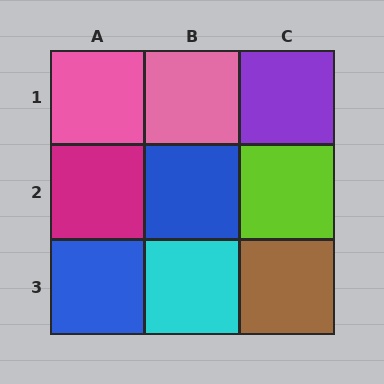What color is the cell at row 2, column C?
Lime.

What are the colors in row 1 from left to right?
Pink, pink, purple.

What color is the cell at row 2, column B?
Blue.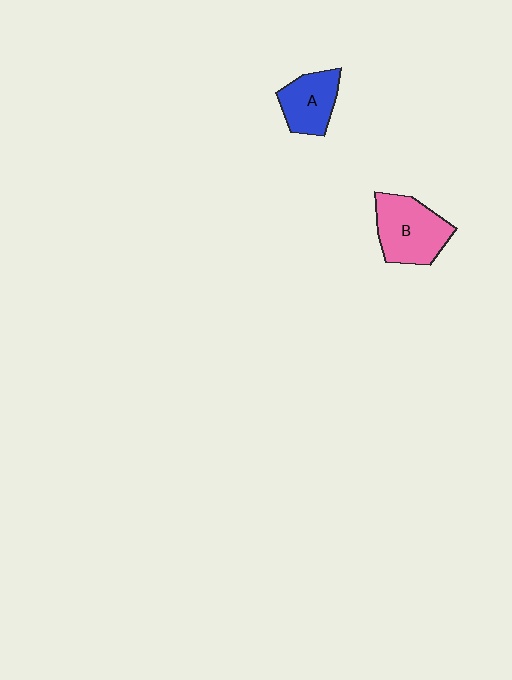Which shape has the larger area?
Shape B (pink).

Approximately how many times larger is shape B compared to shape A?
Approximately 1.4 times.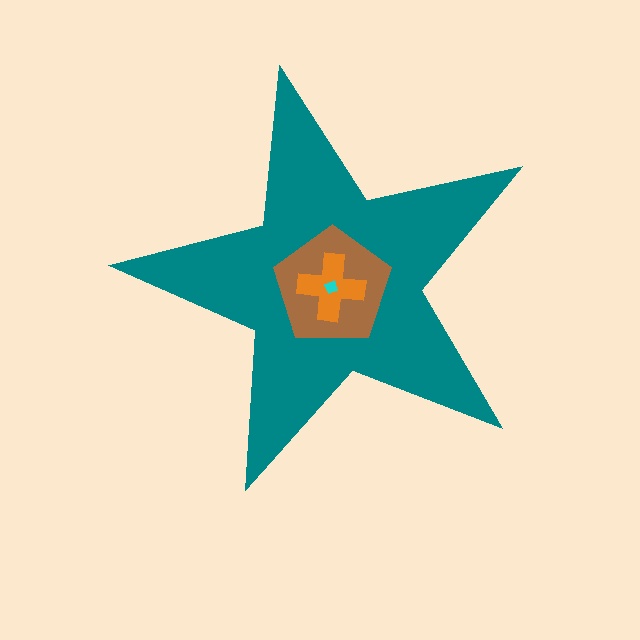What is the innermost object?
The cyan diamond.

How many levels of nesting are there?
4.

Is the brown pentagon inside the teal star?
Yes.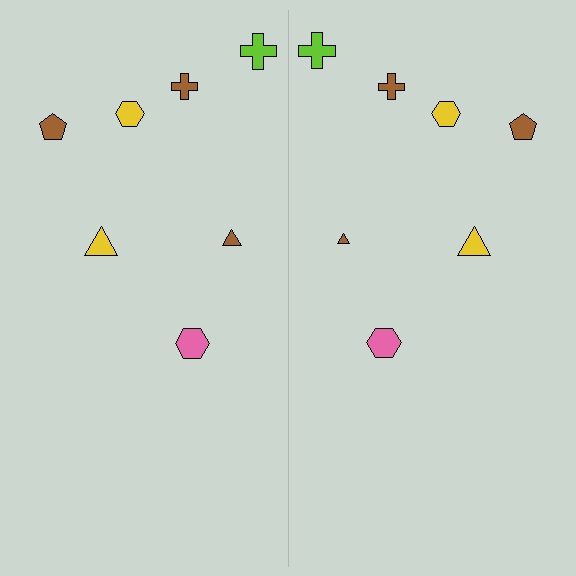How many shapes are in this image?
There are 14 shapes in this image.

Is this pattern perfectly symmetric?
No, the pattern is not perfectly symmetric. The brown triangle on the right side has a different size than its mirror counterpart.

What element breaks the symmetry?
The brown triangle on the right side has a different size than its mirror counterpart.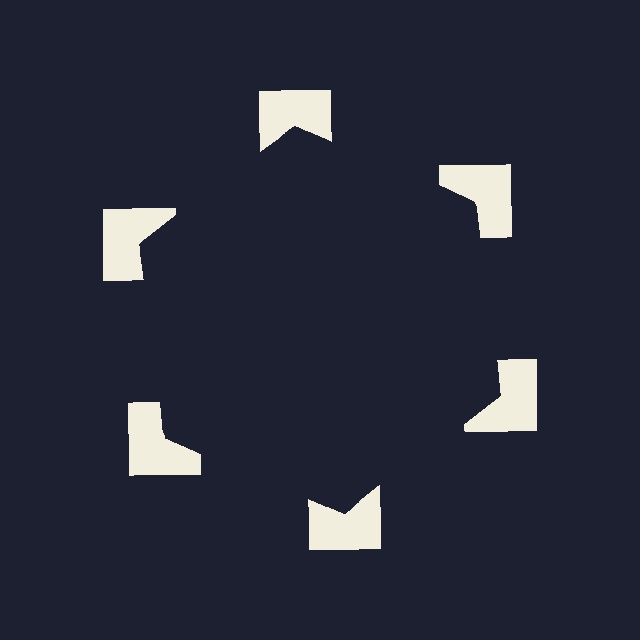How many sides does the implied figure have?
6 sides.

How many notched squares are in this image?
There are 6 — one at each vertex of the illusory hexagon.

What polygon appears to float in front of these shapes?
An illusory hexagon — its edges are inferred from the aligned wedge cuts in the notched squares, not physically drawn.